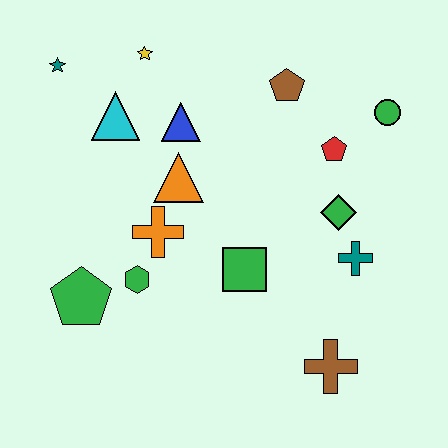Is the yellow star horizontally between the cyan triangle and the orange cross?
Yes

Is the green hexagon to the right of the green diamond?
No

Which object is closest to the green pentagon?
The green hexagon is closest to the green pentagon.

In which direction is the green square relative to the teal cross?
The green square is to the left of the teal cross.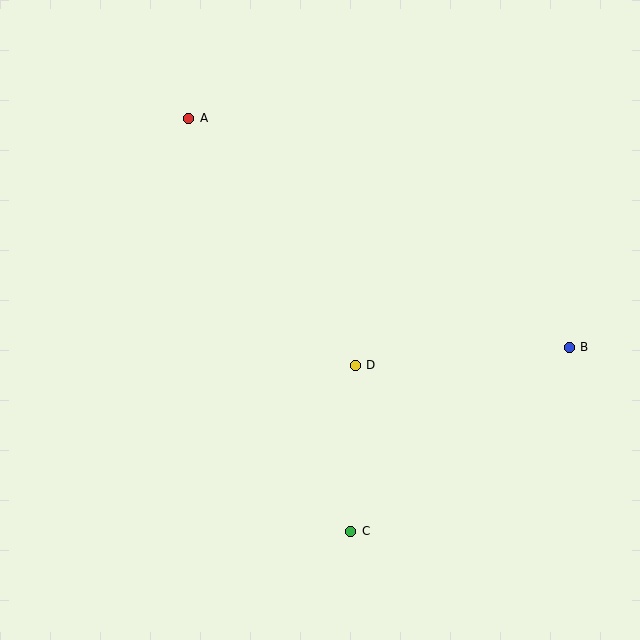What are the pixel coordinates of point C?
Point C is at (351, 531).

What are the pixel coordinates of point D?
Point D is at (355, 365).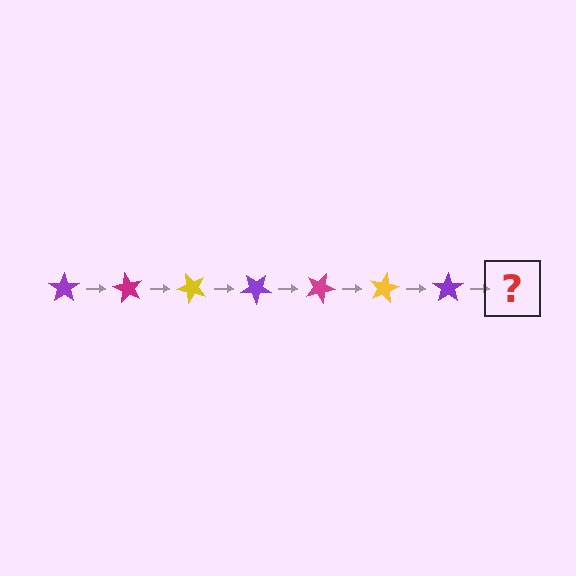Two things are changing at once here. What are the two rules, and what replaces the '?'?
The two rules are that it rotates 60 degrees each step and the color cycles through purple, magenta, and yellow. The '?' should be a magenta star, rotated 420 degrees from the start.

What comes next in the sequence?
The next element should be a magenta star, rotated 420 degrees from the start.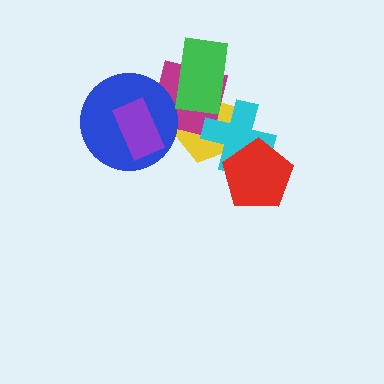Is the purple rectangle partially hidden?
No, no other shape covers it.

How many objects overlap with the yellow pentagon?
3 objects overlap with the yellow pentagon.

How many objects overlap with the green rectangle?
2 objects overlap with the green rectangle.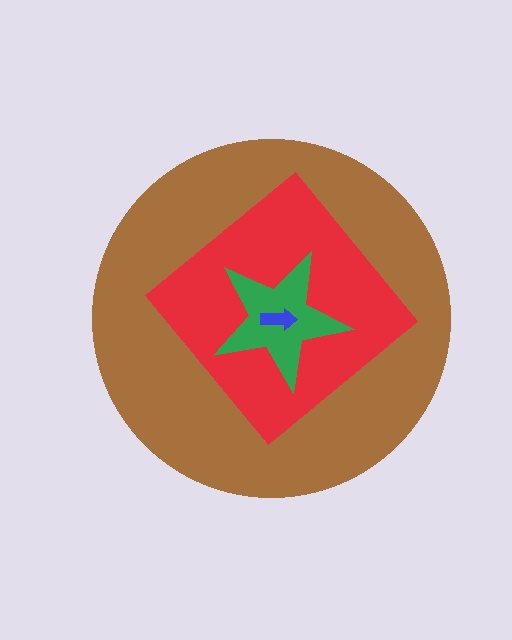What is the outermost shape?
The brown circle.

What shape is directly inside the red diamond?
The green star.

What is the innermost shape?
The blue arrow.